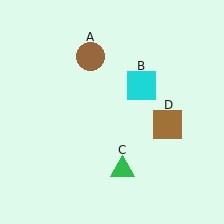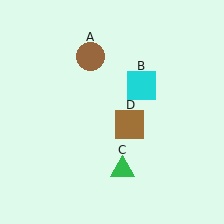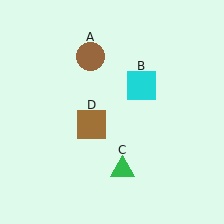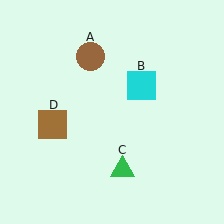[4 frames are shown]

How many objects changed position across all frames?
1 object changed position: brown square (object D).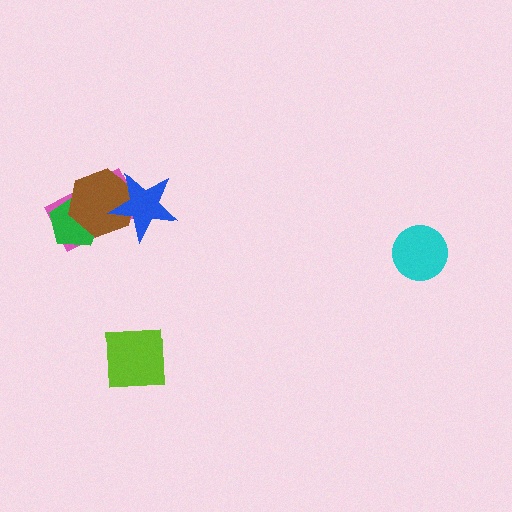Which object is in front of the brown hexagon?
The blue star is in front of the brown hexagon.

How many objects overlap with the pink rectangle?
3 objects overlap with the pink rectangle.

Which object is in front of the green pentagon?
The brown hexagon is in front of the green pentagon.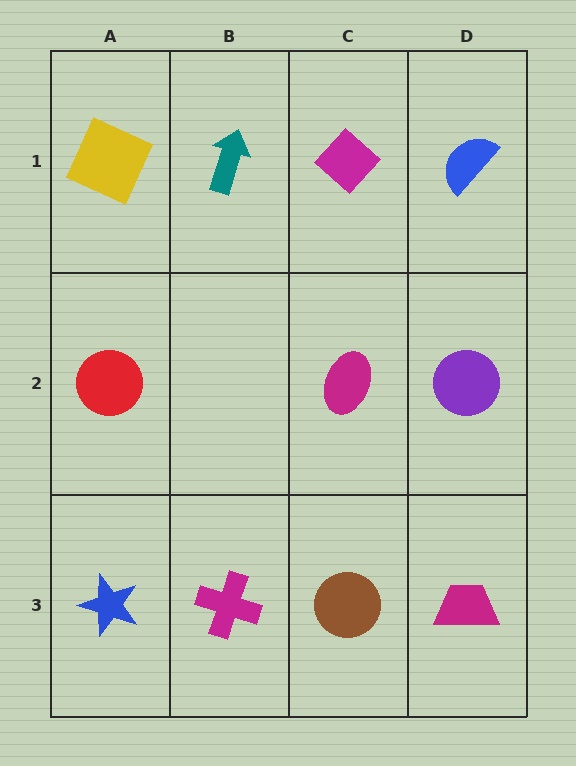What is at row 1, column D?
A blue semicircle.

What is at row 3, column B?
A magenta cross.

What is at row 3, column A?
A blue star.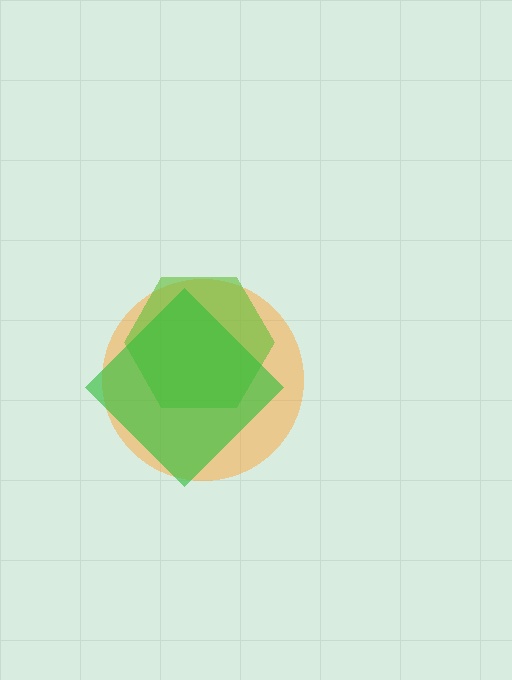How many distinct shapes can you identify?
There are 3 distinct shapes: an orange circle, a lime hexagon, a green diamond.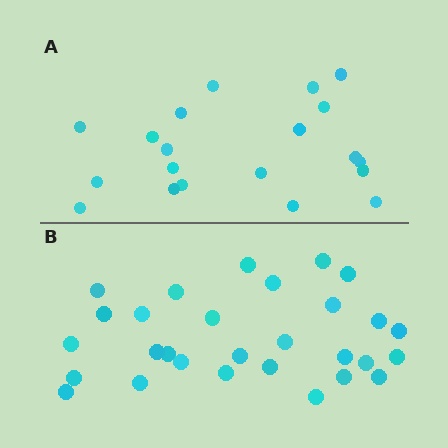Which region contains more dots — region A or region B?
Region B (the bottom region) has more dots.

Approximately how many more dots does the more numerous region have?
Region B has roughly 8 or so more dots than region A.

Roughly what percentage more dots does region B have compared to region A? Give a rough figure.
About 45% more.